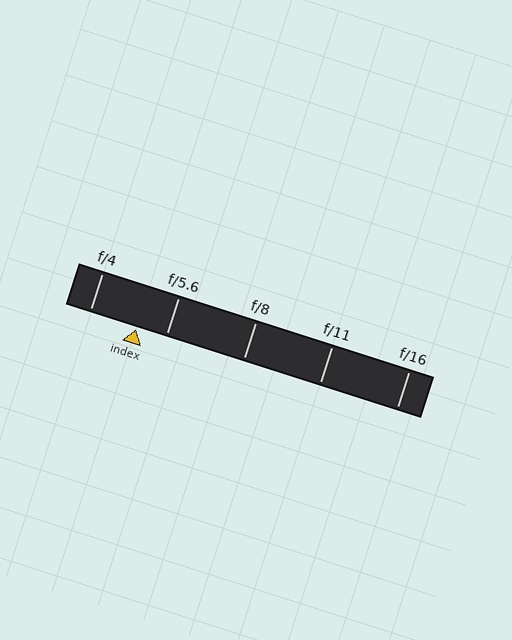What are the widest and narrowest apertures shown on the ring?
The widest aperture shown is f/4 and the narrowest is f/16.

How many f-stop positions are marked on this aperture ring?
There are 5 f-stop positions marked.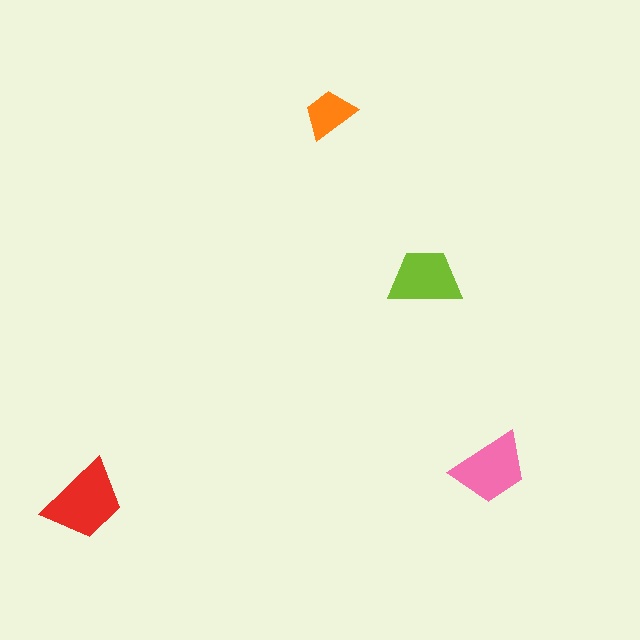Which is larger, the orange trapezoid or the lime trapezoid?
The lime one.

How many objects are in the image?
There are 4 objects in the image.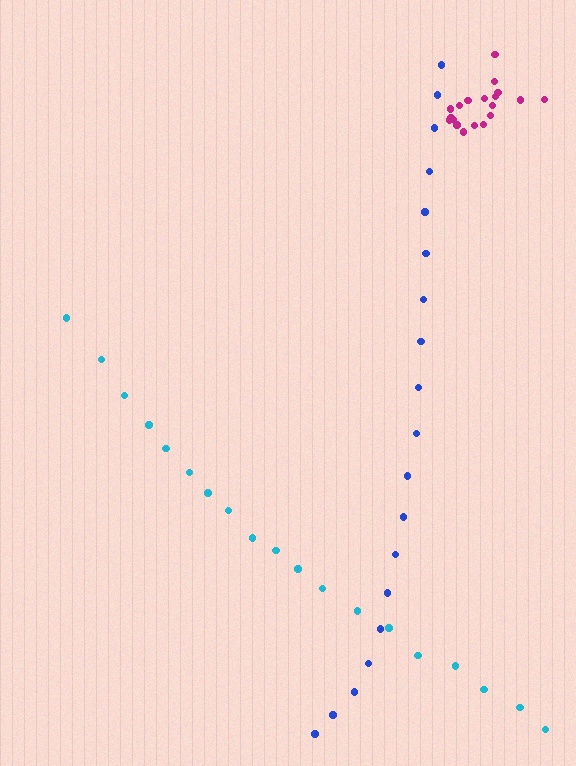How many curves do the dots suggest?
There are 3 distinct paths.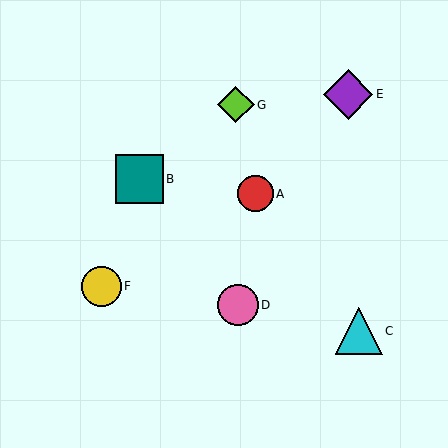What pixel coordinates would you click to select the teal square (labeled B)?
Click at (139, 179) to select the teal square B.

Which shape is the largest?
The purple diamond (labeled E) is the largest.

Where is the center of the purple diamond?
The center of the purple diamond is at (348, 94).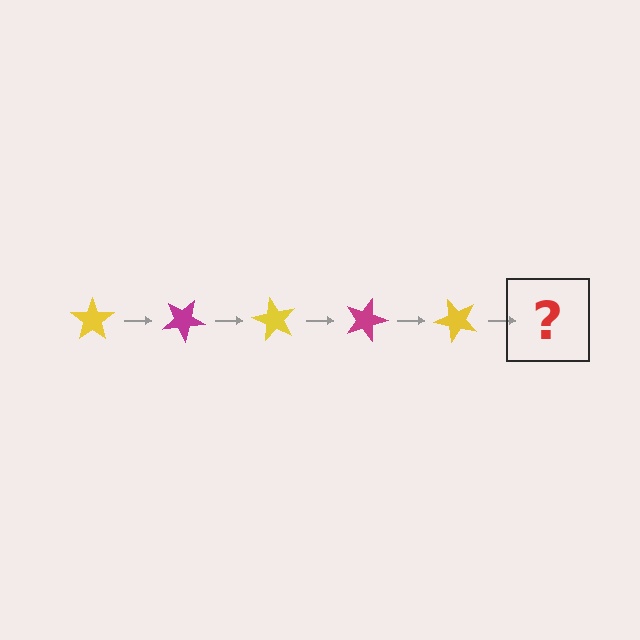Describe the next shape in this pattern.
It should be a magenta star, rotated 150 degrees from the start.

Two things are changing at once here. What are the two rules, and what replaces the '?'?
The two rules are that it rotates 30 degrees each step and the color cycles through yellow and magenta. The '?' should be a magenta star, rotated 150 degrees from the start.